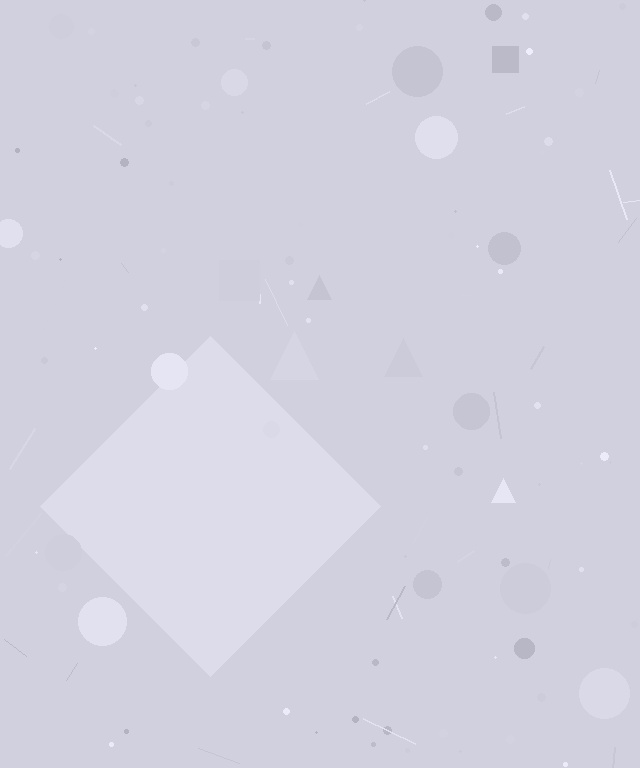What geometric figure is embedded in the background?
A diamond is embedded in the background.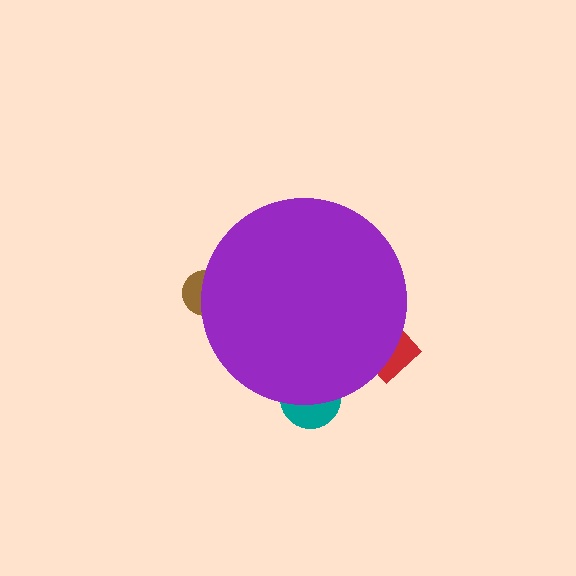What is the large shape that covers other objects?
A purple circle.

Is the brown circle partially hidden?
Yes, the brown circle is partially hidden behind the purple circle.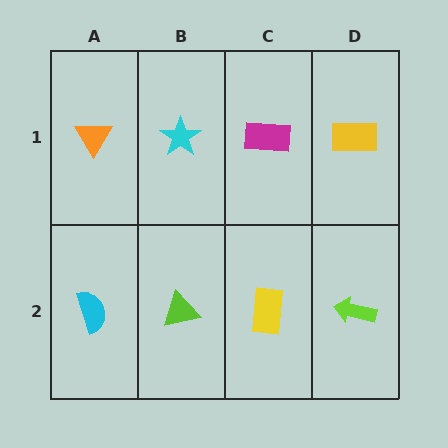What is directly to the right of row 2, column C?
A lime arrow.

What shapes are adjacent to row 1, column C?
A yellow rectangle (row 2, column C), a cyan star (row 1, column B), a yellow rectangle (row 1, column D).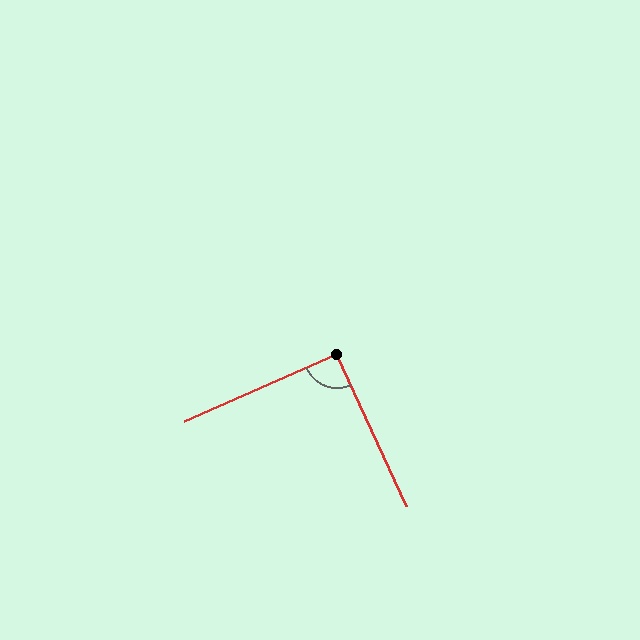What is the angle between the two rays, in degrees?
Approximately 91 degrees.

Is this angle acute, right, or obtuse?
It is approximately a right angle.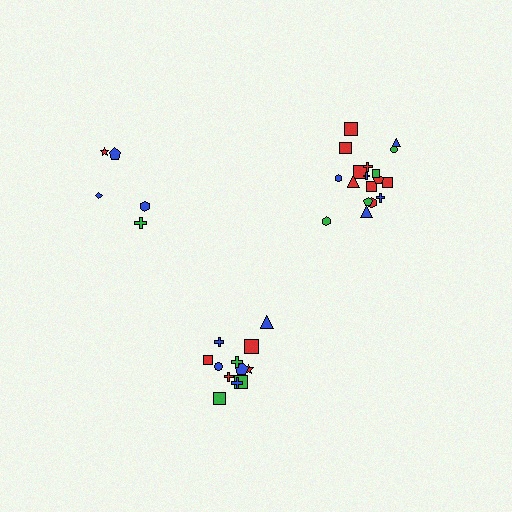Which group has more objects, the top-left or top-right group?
The top-right group.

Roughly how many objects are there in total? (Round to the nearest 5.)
Roughly 35 objects in total.